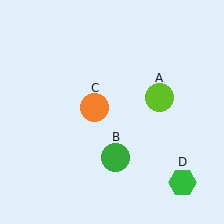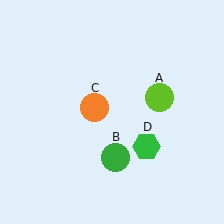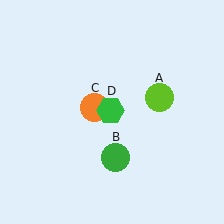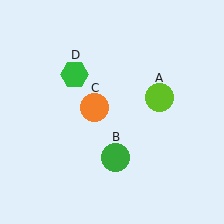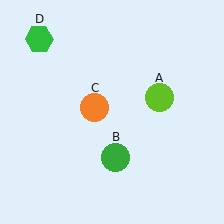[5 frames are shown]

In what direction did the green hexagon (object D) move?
The green hexagon (object D) moved up and to the left.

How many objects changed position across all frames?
1 object changed position: green hexagon (object D).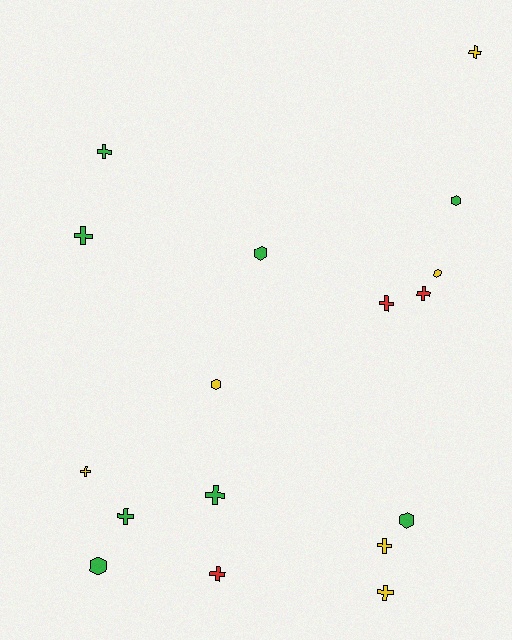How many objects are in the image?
There are 17 objects.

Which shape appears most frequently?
Cross, with 11 objects.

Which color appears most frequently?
Green, with 8 objects.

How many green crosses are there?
There are 4 green crosses.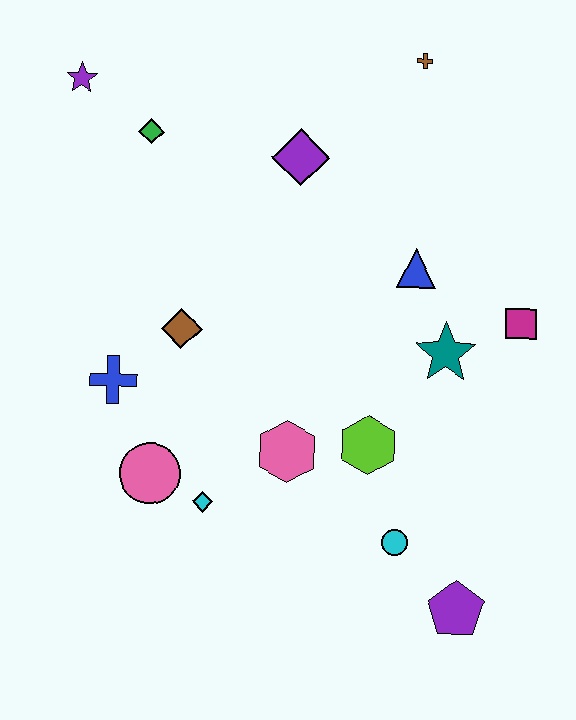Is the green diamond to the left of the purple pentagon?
Yes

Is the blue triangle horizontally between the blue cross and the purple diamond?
No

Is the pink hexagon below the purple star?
Yes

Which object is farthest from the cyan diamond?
The brown cross is farthest from the cyan diamond.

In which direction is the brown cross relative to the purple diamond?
The brown cross is to the right of the purple diamond.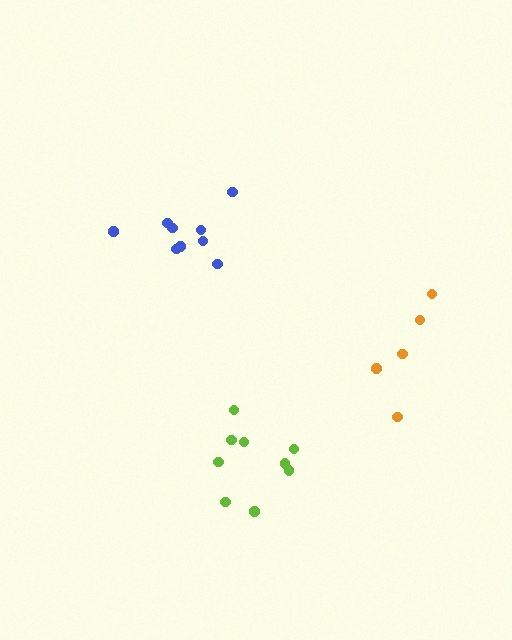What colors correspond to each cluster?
The clusters are colored: blue, orange, lime.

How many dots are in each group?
Group 1: 9 dots, Group 2: 5 dots, Group 3: 9 dots (23 total).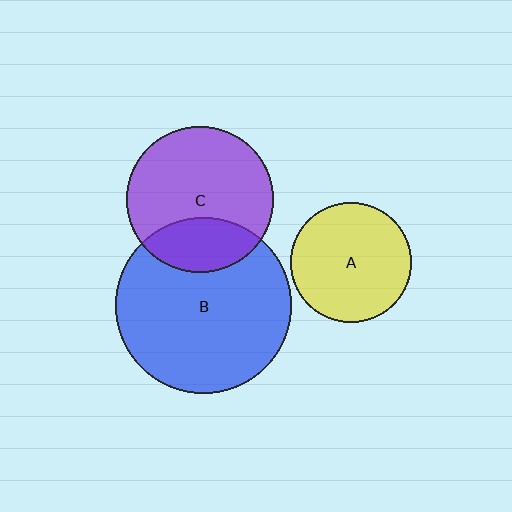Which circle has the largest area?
Circle B (blue).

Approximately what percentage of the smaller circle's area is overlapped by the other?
Approximately 25%.